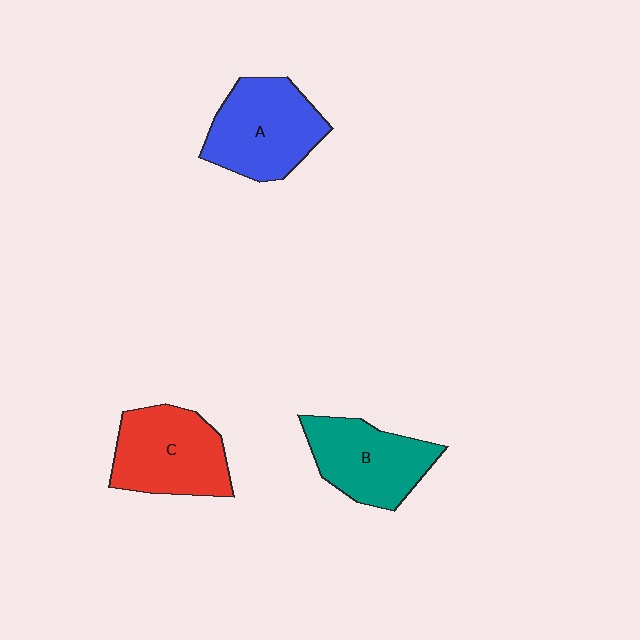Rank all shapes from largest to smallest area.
From largest to smallest: A (blue), C (red), B (teal).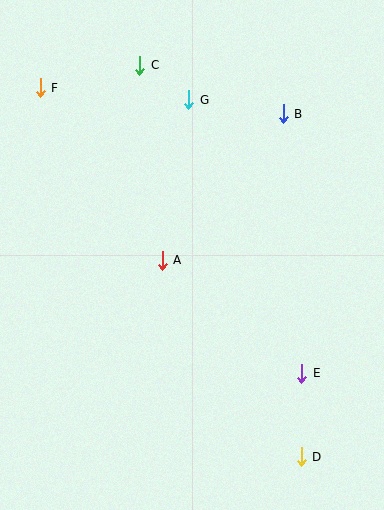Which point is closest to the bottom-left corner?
Point A is closest to the bottom-left corner.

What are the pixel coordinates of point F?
Point F is at (40, 88).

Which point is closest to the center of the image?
Point A at (162, 260) is closest to the center.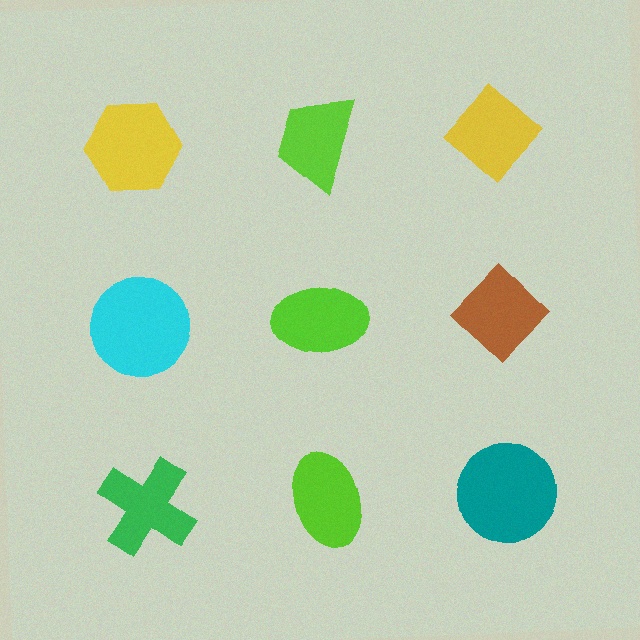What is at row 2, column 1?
A cyan circle.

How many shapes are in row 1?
3 shapes.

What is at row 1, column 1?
A yellow hexagon.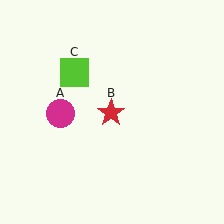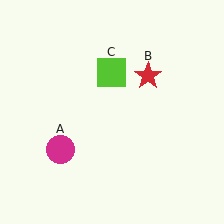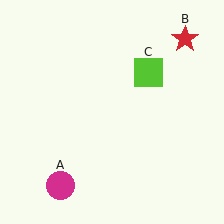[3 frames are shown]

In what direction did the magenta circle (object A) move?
The magenta circle (object A) moved down.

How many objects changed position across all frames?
3 objects changed position: magenta circle (object A), red star (object B), lime square (object C).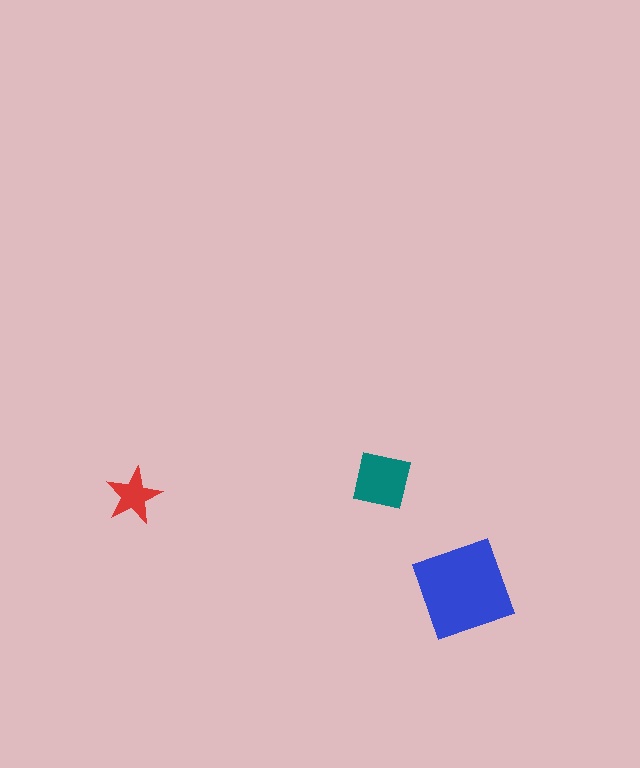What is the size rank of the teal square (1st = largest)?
2nd.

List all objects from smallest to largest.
The red star, the teal square, the blue diamond.